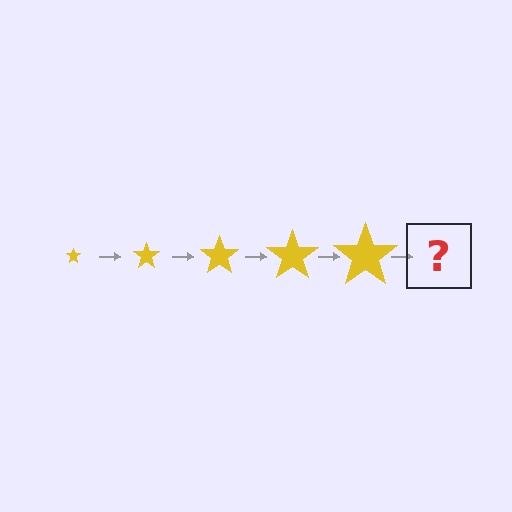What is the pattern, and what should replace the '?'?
The pattern is that the star gets progressively larger each step. The '?' should be a yellow star, larger than the previous one.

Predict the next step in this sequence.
The next step is a yellow star, larger than the previous one.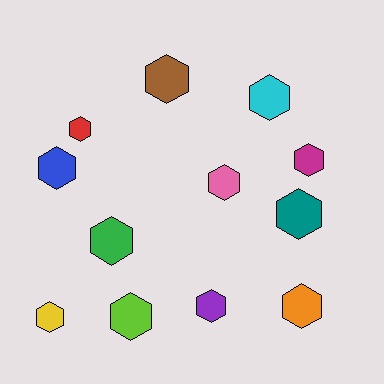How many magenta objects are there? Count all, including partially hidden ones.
There is 1 magenta object.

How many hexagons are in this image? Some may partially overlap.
There are 12 hexagons.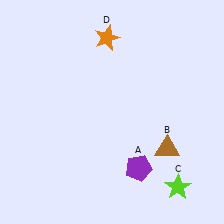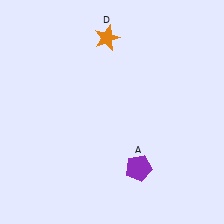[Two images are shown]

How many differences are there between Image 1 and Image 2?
There are 2 differences between the two images.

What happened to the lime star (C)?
The lime star (C) was removed in Image 2. It was in the bottom-right area of Image 1.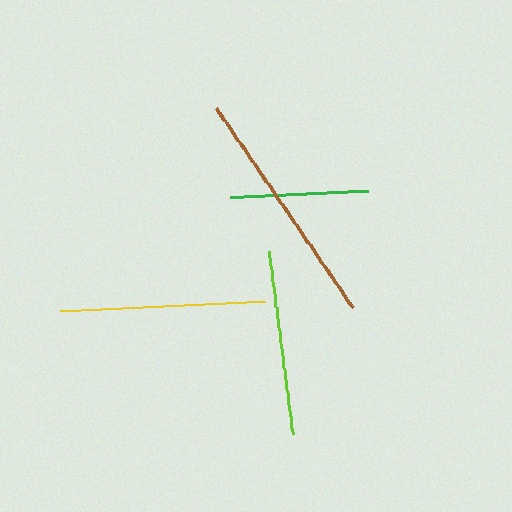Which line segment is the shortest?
The green line is the shortest at approximately 137 pixels.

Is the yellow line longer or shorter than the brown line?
The brown line is longer than the yellow line.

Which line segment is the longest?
The brown line is the longest at approximately 242 pixels.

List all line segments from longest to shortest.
From longest to shortest: brown, yellow, lime, green.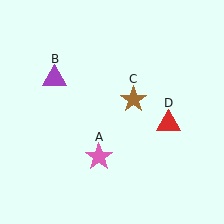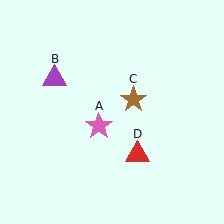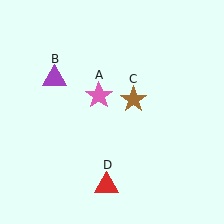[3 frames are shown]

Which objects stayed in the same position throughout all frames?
Purple triangle (object B) and brown star (object C) remained stationary.